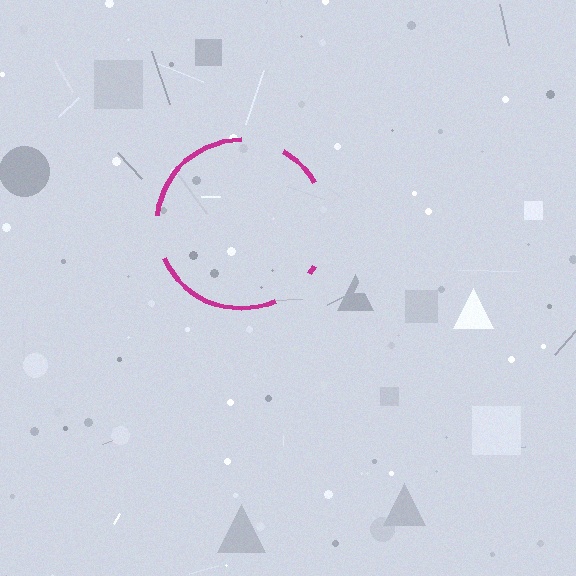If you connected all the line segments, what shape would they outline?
They would outline a circle.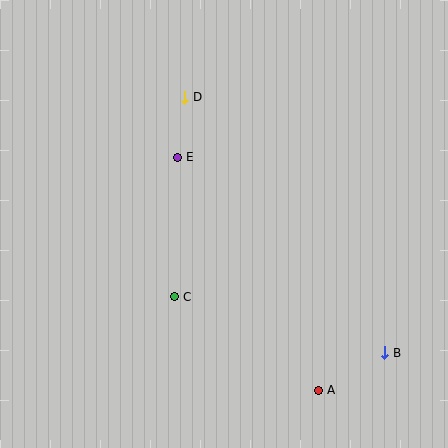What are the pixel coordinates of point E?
Point E is at (178, 157).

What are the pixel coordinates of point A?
Point A is at (319, 390).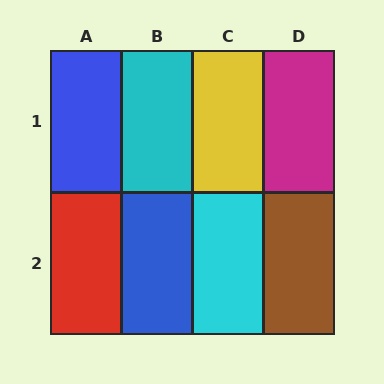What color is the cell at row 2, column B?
Blue.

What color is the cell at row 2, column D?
Brown.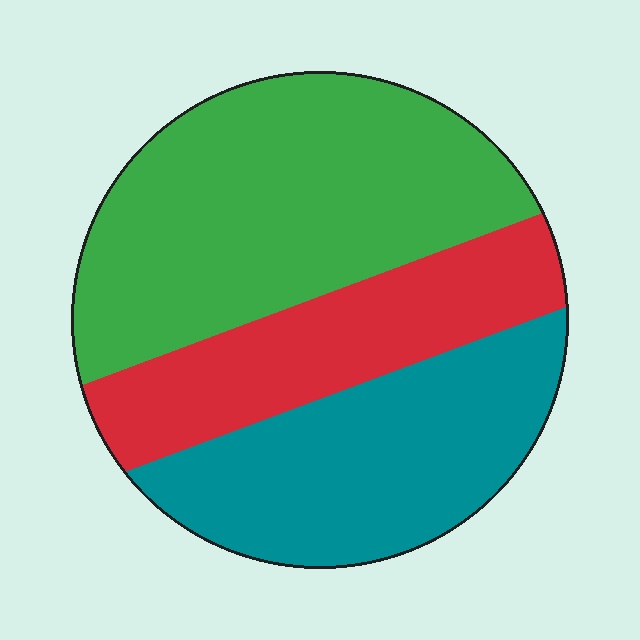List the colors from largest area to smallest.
From largest to smallest: green, teal, red.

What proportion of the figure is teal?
Teal covers 31% of the figure.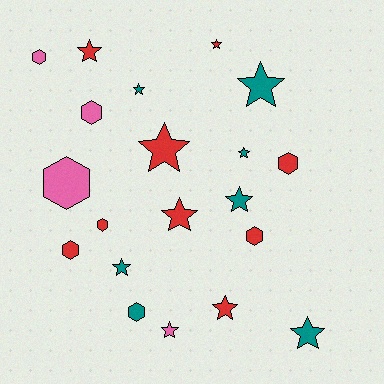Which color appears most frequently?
Red, with 9 objects.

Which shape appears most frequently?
Star, with 12 objects.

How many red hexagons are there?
There are 4 red hexagons.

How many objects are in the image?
There are 20 objects.